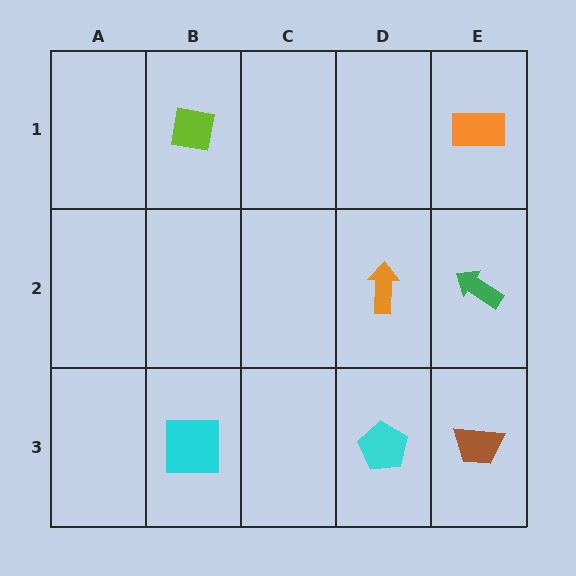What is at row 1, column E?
An orange rectangle.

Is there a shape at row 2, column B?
No, that cell is empty.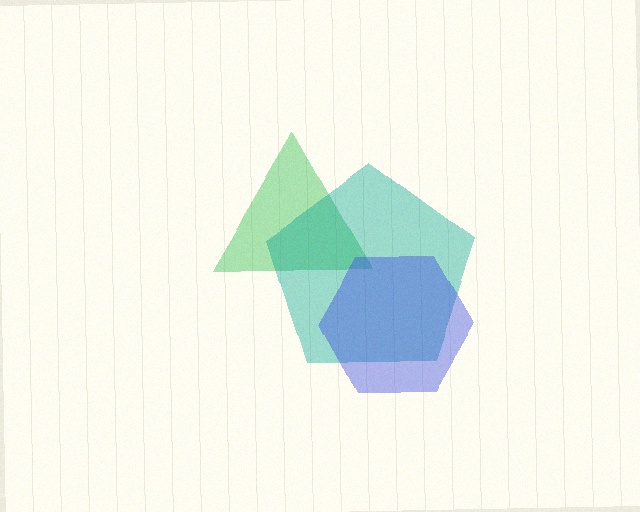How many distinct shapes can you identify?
There are 3 distinct shapes: a green triangle, a teal pentagon, a blue hexagon.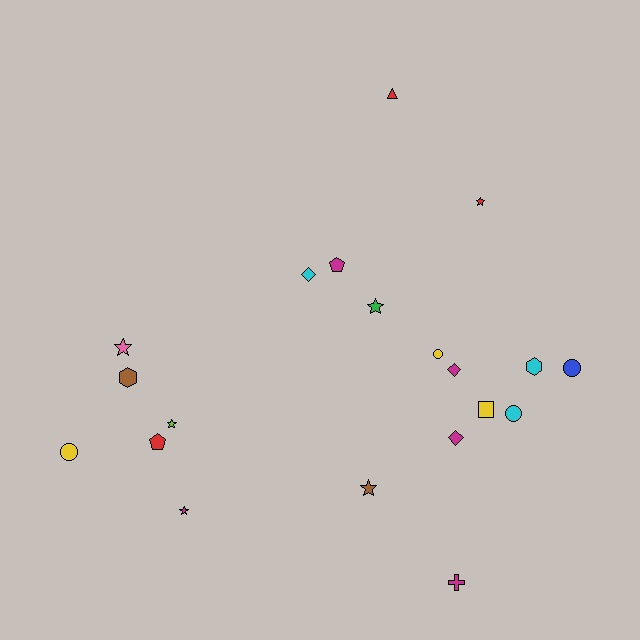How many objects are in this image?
There are 20 objects.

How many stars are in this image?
There are 6 stars.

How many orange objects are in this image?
There are no orange objects.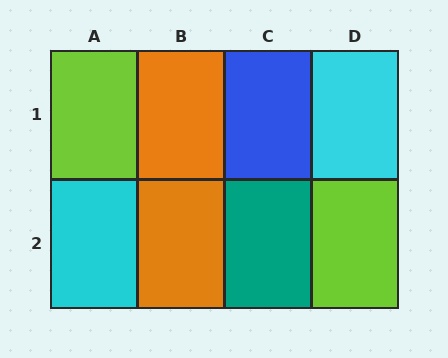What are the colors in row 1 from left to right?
Lime, orange, blue, cyan.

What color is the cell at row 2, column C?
Teal.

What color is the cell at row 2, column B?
Orange.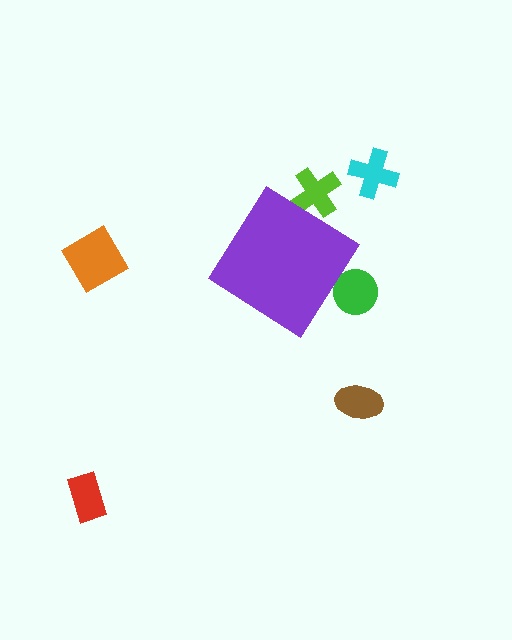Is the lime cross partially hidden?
Yes, the lime cross is partially hidden behind the purple diamond.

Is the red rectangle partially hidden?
No, the red rectangle is fully visible.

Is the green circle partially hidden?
Yes, the green circle is partially hidden behind the purple diamond.